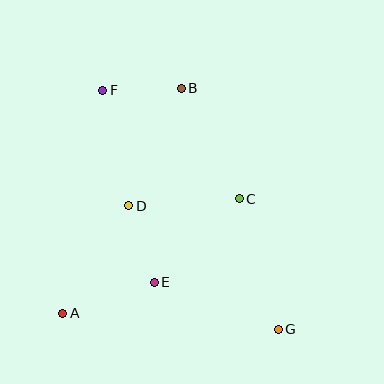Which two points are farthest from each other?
Points F and G are farthest from each other.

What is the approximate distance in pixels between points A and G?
The distance between A and G is approximately 216 pixels.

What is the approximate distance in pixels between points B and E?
The distance between B and E is approximately 196 pixels.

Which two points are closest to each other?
Points B and F are closest to each other.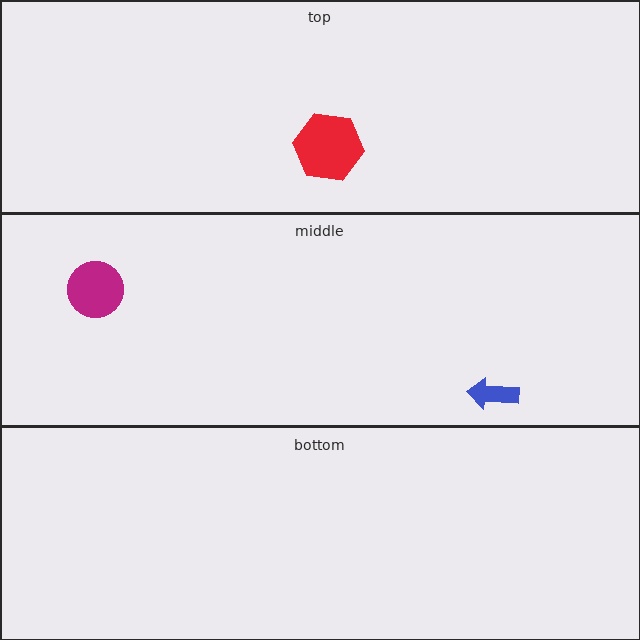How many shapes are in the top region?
1.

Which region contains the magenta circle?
The middle region.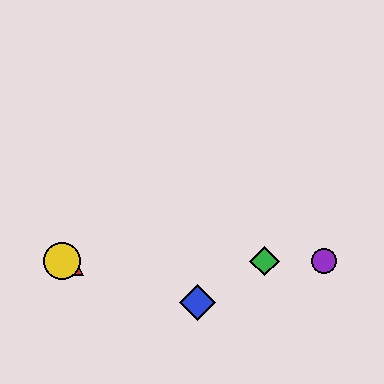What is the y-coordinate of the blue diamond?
The blue diamond is at y≈303.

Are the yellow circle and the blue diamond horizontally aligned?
No, the yellow circle is at y≈261 and the blue diamond is at y≈303.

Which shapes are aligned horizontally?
The red triangle, the green diamond, the yellow circle, the purple circle are aligned horizontally.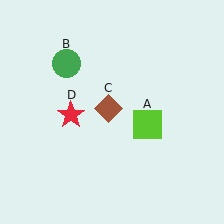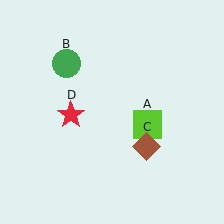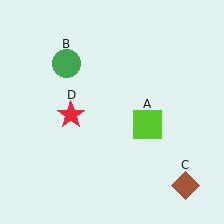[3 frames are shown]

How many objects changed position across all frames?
1 object changed position: brown diamond (object C).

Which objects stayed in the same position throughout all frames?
Lime square (object A) and green circle (object B) and red star (object D) remained stationary.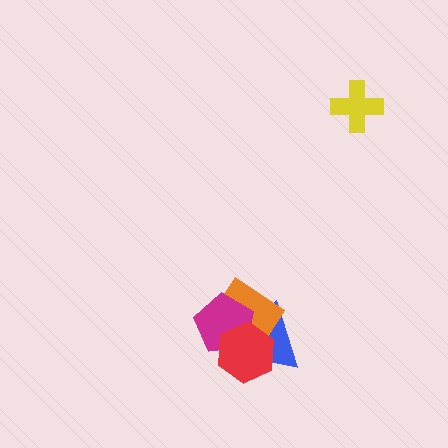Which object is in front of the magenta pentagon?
The red hexagon is in front of the magenta pentagon.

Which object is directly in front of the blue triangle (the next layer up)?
The orange diamond is directly in front of the blue triangle.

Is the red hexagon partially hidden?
No, no other shape covers it.